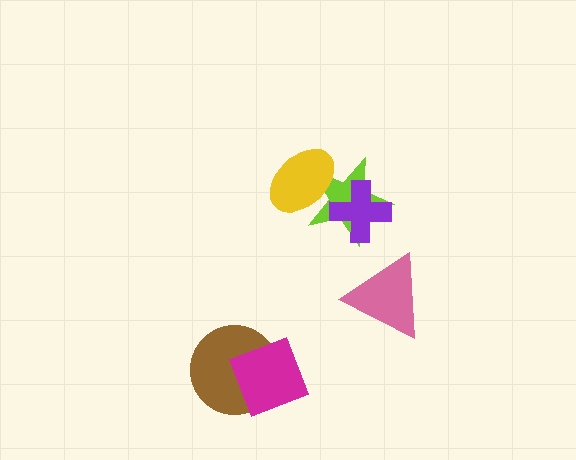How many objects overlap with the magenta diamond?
1 object overlaps with the magenta diamond.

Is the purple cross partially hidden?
No, no other shape covers it.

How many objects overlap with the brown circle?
1 object overlaps with the brown circle.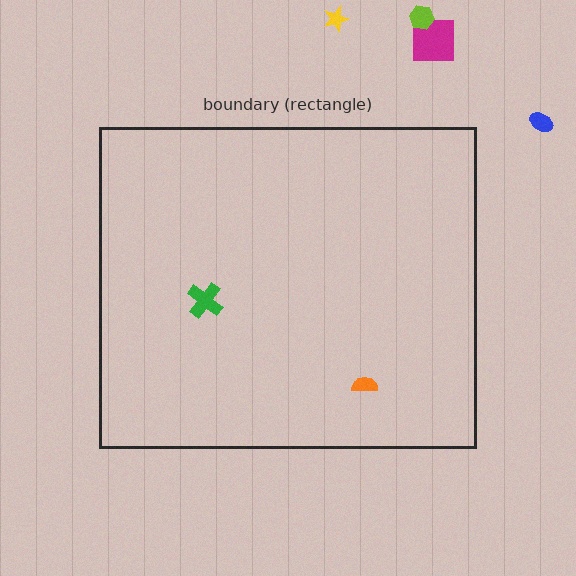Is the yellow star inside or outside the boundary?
Outside.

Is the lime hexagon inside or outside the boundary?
Outside.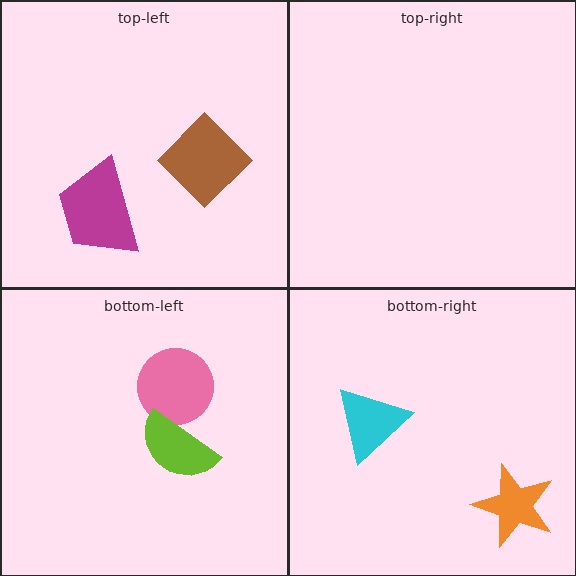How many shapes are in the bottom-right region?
2.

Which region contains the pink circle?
The bottom-left region.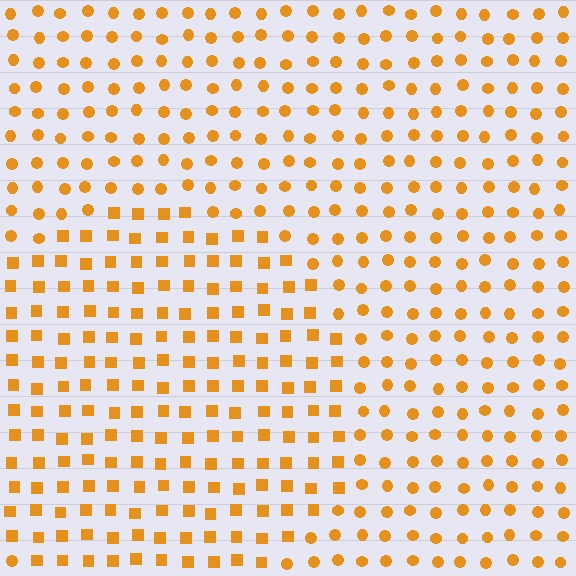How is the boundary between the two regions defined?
The boundary is defined by a change in element shape: squares inside vs. circles outside. All elements share the same color and spacing.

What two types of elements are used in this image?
The image uses squares inside the circle region and circles outside it.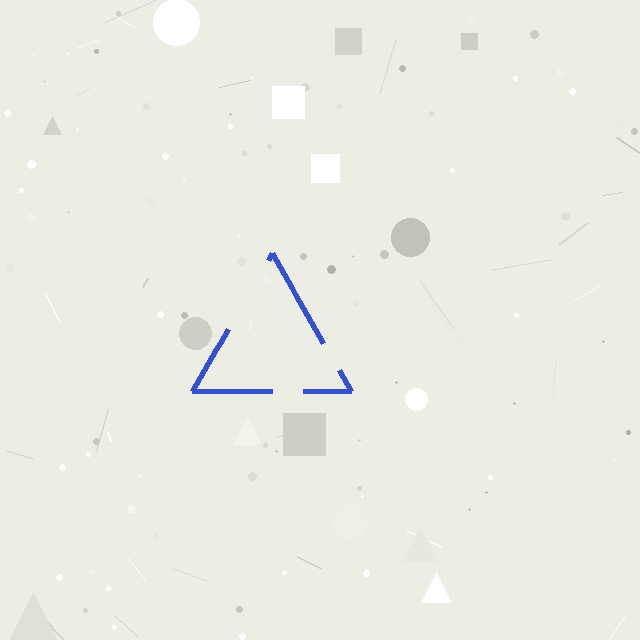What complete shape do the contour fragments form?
The contour fragments form a triangle.